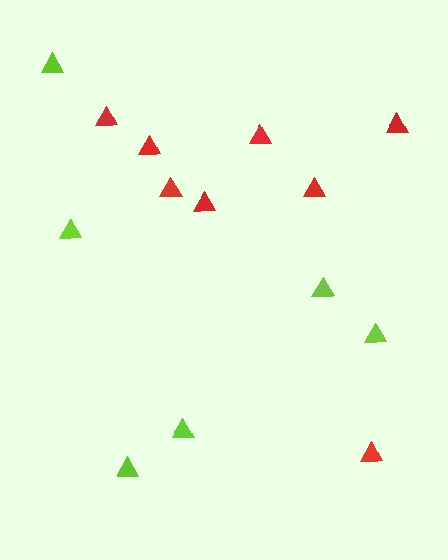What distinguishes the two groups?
There are 2 groups: one group of red triangles (8) and one group of lime triangles (6).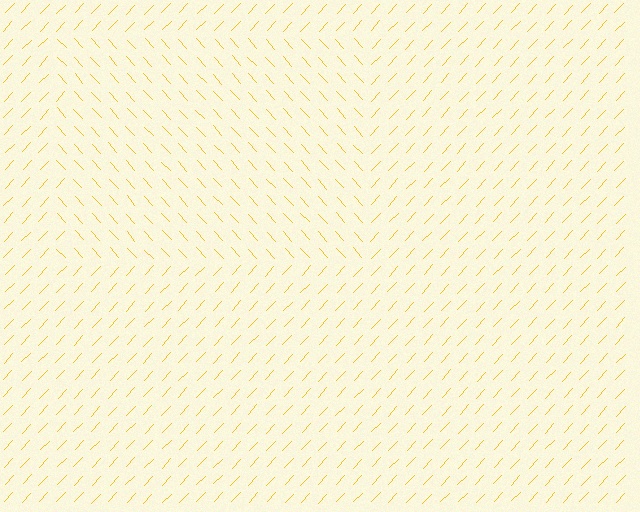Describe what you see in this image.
The image is filled with small yellow line segments. A rectangle region in the image has lines oriented differently from the surrounding lines, creating a visible texture boundary.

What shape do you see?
I see a rectangle.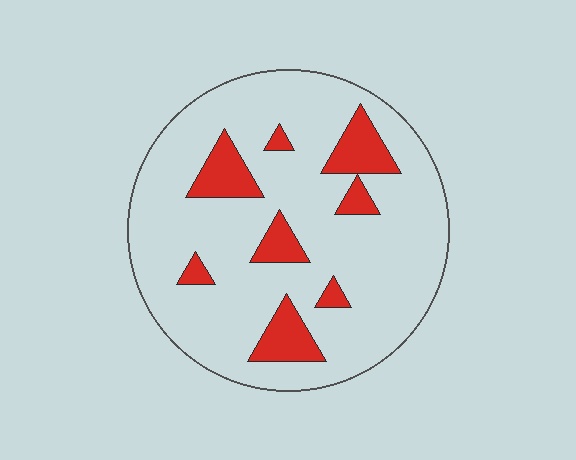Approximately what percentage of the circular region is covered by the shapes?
Approximately 15%.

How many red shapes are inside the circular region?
8.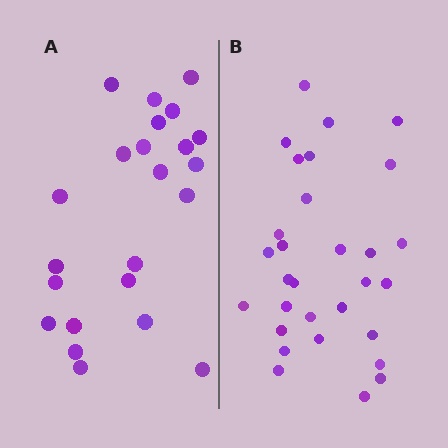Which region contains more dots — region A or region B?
Region B (the right region) has more dots.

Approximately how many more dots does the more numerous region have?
Region B has roughly 8 or so more dots than region A.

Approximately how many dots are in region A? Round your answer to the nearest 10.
About 20 dots. (The exact count is 23, which rounds to 20.)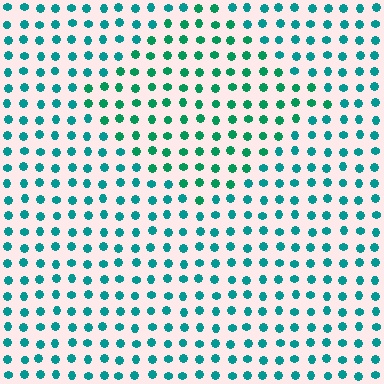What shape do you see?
I see a diamond.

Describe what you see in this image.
The image is filled with small teal elements in a uniform arrangement. A diamond-shaped region is visible where the elements are tinted to a slightly different hue, forming a subtle color boundary.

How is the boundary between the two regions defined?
The boundary is defined purely by a slight shift in hue (about 24 degrees). Spacing, size, and orientation are identical on both sides.